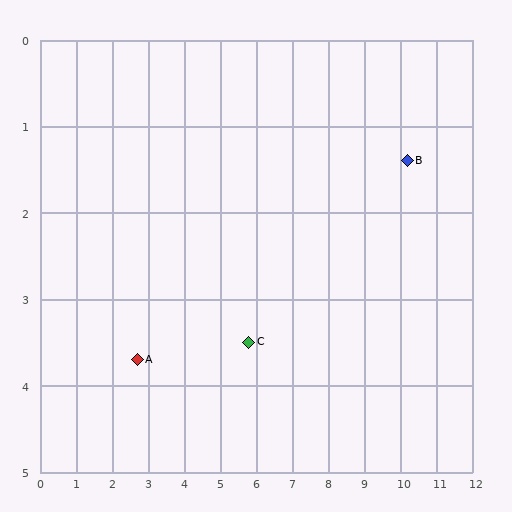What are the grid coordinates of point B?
Point B is at approximately (10.2, 1.4).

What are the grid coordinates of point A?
Point A is at approximately (2.7, 3.7).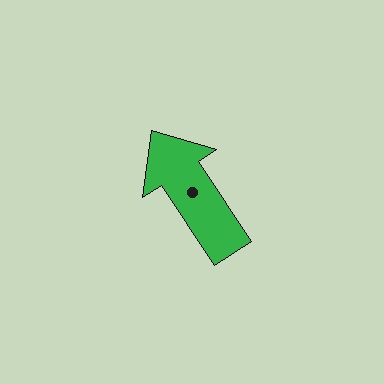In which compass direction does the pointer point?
Northwest.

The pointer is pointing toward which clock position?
Roughly 11 o'clock.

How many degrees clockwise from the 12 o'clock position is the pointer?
Approximately 327 degrees.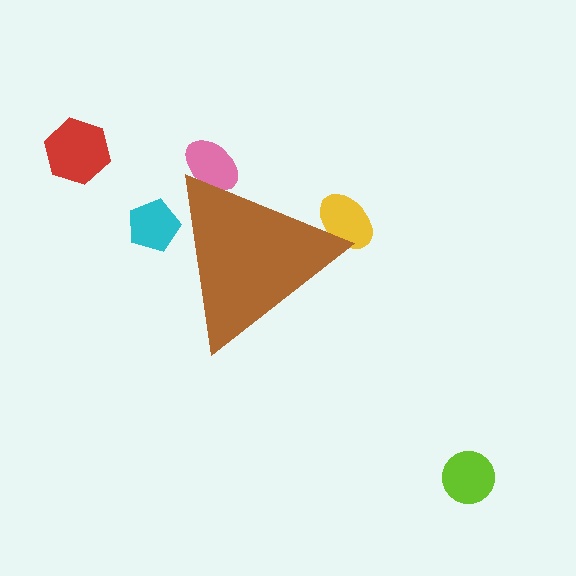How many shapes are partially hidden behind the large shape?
3 shapes are partially hidden.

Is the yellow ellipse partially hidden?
Yes, the yellow ellipse is partially hidden behind the brown triangle.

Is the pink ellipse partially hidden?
Yes, the pink ellipse is partially hidden behind the brown triangle.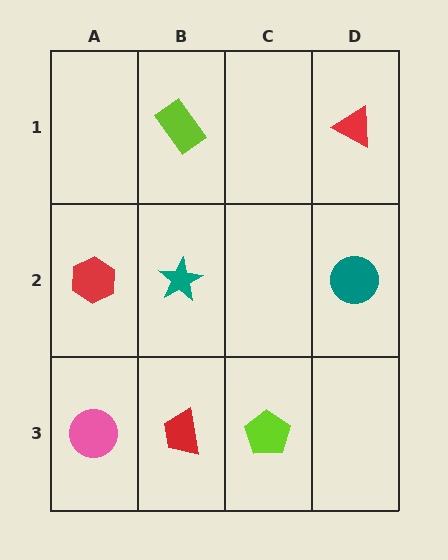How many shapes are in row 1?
2 shapes.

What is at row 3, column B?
A red trapezoid.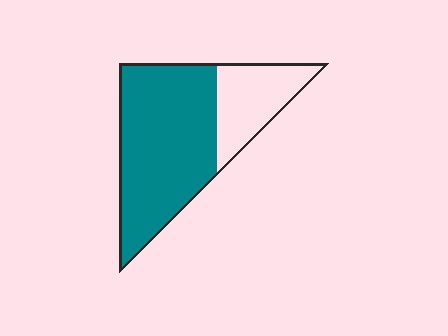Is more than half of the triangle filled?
Yes.